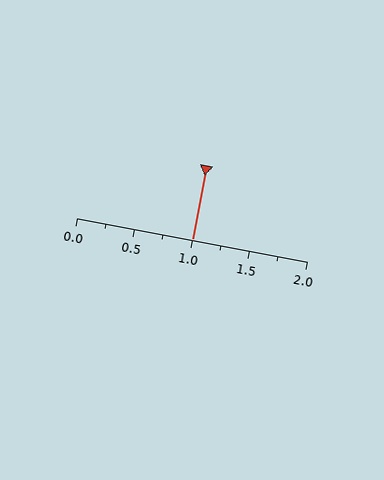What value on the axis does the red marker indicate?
The marker indicates approximately 1.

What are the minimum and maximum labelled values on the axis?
The axis runs from 0.0 to 2.0.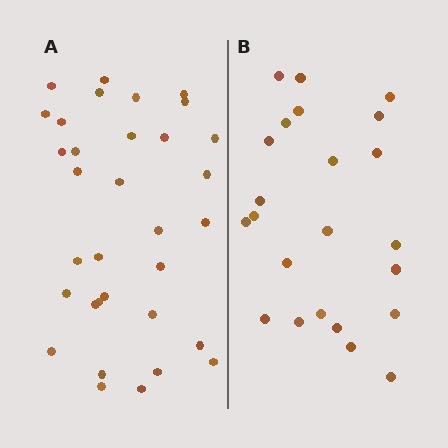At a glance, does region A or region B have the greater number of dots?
Region A (the left region) has more dots.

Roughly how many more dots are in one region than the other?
Region A has roughly 10 or so more dots than region B.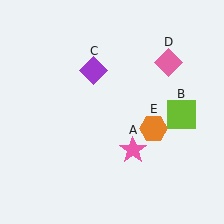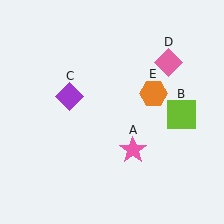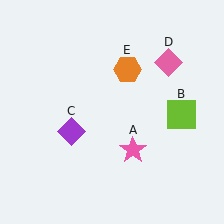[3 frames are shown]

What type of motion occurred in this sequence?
The purple diamond (object C), orange hexagon (object E) rotated counterclockwise around the center of the scene.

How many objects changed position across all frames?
2 objects changed position: purple diamond (object C), orange hexagon (object E).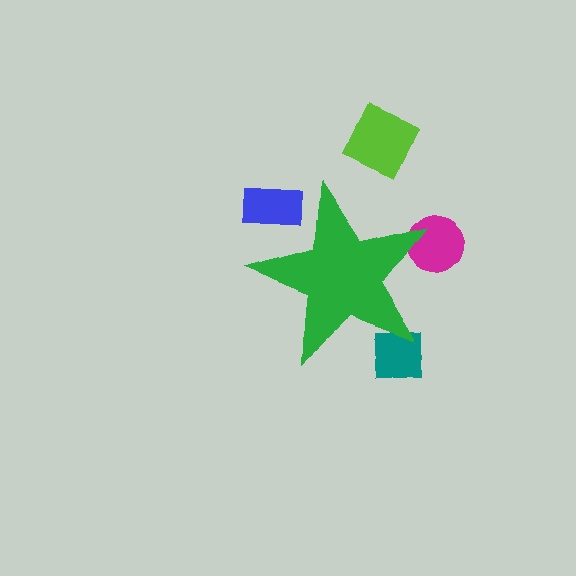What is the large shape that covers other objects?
A green star.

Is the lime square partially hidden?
No, the lime square is fully visible.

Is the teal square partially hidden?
Yes, the teal square is partially hidden behind the green star.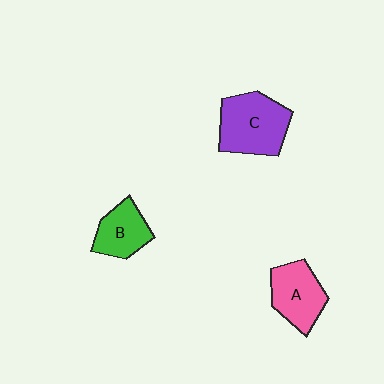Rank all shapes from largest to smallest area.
From largest to smallest: C (purple), A (pink), B (green).